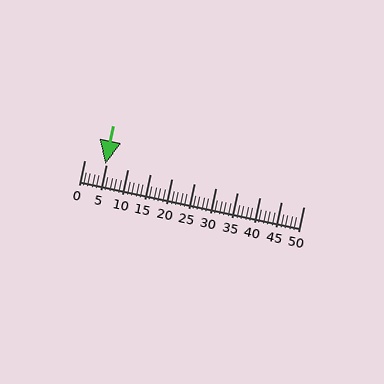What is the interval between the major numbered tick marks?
The major tick marks are spaced 5 units apart.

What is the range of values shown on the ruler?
The ruler shows values from 0 to 50.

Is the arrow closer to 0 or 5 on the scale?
The arrow is closer to 5.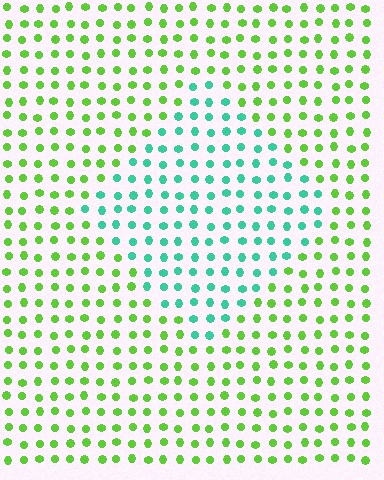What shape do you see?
I see a diamond.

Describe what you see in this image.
The image is filled with small lime elements in a uniform arrangement. A diamond-shaped region is visible where the elements are tinted to a slightly different hue, forming a subtle color boundary.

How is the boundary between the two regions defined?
The boundary is defined purely by a slight shift in hue (about 56 degrees). Spacing, size, and orientation are identical on both sides.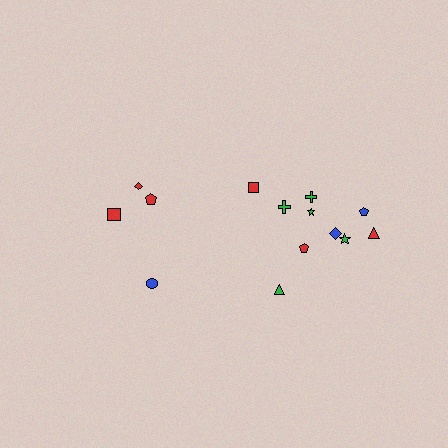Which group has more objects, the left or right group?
The right group.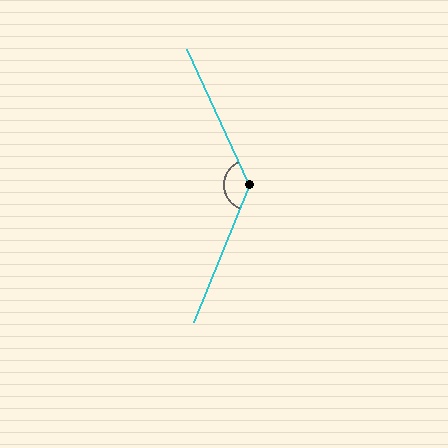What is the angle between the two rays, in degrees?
Approximately 133 degrees.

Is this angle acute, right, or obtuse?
It is obtuse.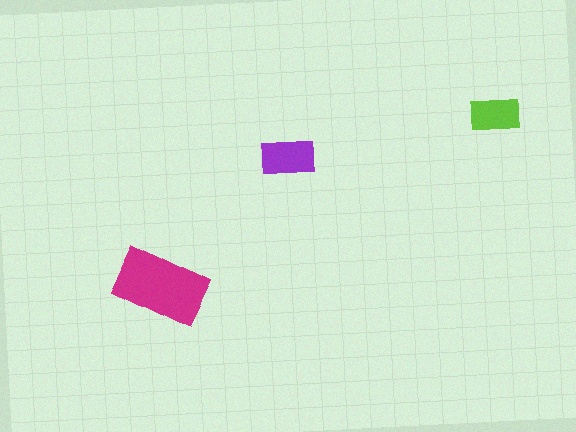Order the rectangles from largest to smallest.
the magenta one, the purple one, the lime one.